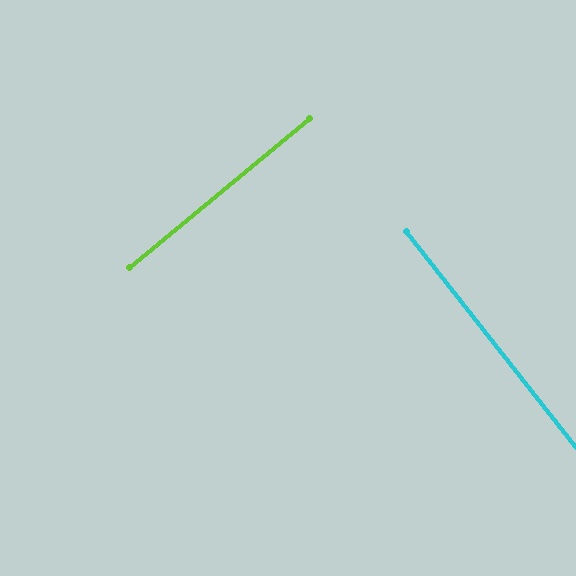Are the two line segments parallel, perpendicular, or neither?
Perpendicular — they meet at approximately 88°.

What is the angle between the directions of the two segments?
Approximately 88 degrees.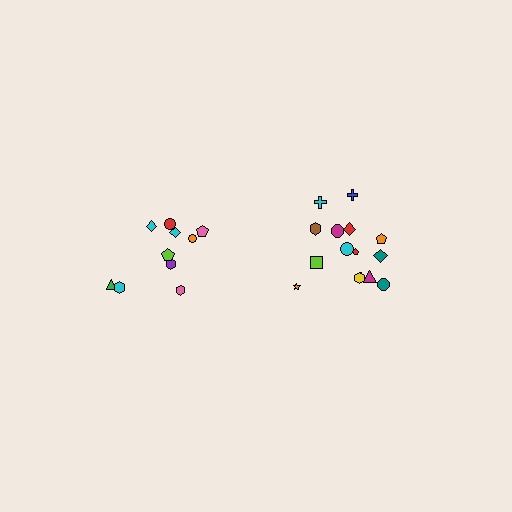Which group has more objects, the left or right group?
The right group.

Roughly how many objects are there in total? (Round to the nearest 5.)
Roughly 25 objects in total.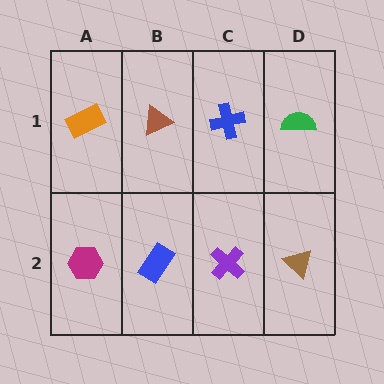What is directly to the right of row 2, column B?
A purple cross.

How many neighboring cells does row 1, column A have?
2.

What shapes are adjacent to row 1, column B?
A blue rectangle (row 2, column B), an orange rectangle (row 1, column A), a blue cross (row 1, column C).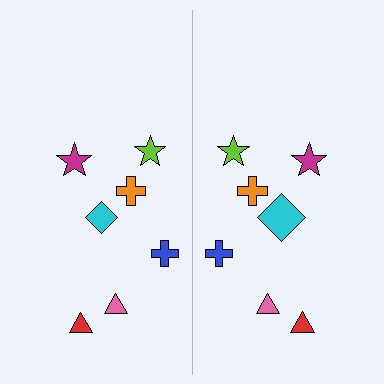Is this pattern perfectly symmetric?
No, the pattern is not perfectly symmetric. The cyan diamond on the right side has a different size than its mirror counterpart.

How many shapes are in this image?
There are 14 shapes in this image.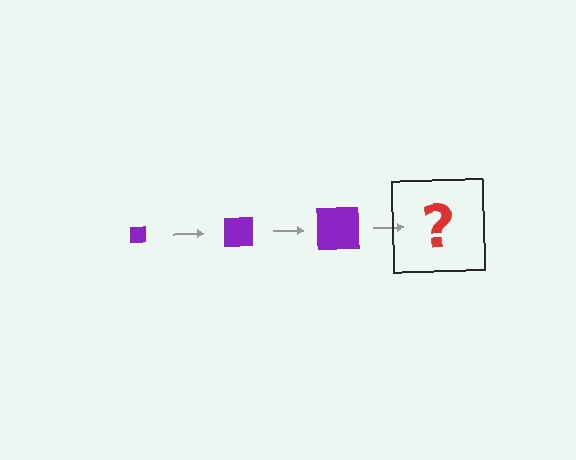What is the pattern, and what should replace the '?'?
The pattern is that the square gets progressively larger each step. The '?' should be a purple square, larger than the previous one.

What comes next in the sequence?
The next element should be a purple square, larger than the previous one.